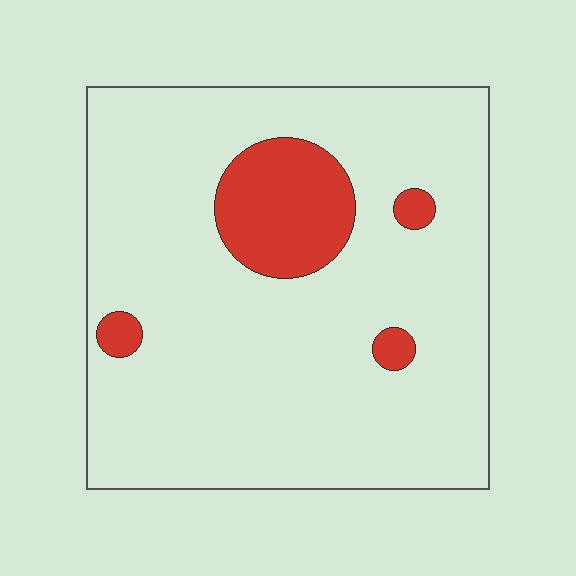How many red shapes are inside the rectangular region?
4.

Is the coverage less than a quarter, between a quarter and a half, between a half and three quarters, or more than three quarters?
Less than a quarter.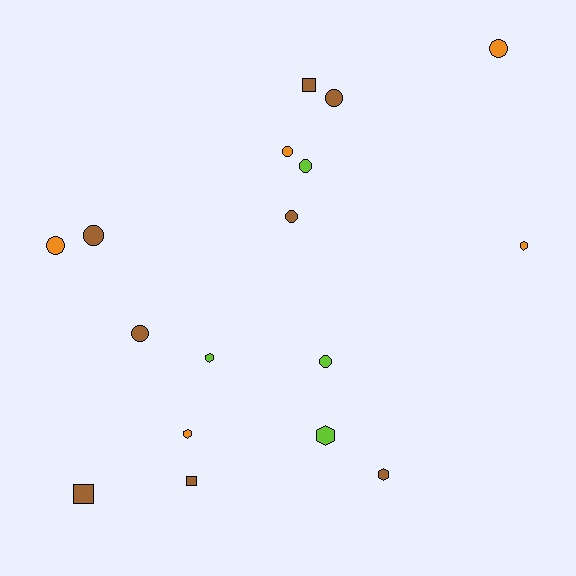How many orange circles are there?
There are 3 orange circles.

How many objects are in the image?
There are 17 objects.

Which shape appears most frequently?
Circle, with 9 objects.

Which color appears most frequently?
Brown, with 8 objects.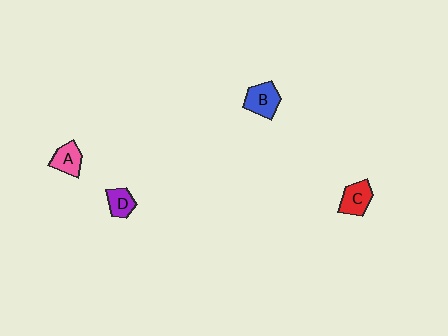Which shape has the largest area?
Shape B (blue).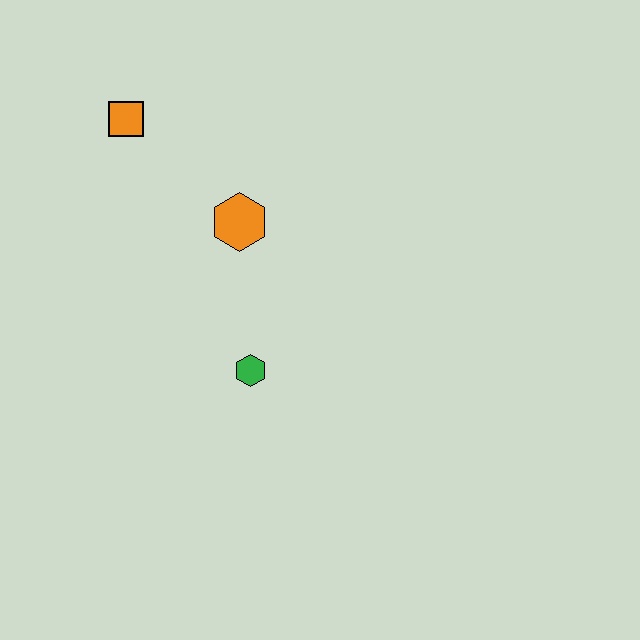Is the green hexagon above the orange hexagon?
No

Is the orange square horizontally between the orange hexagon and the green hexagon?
No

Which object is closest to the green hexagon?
The orange hexagon is closest to the green hexagon.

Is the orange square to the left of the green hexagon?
Yes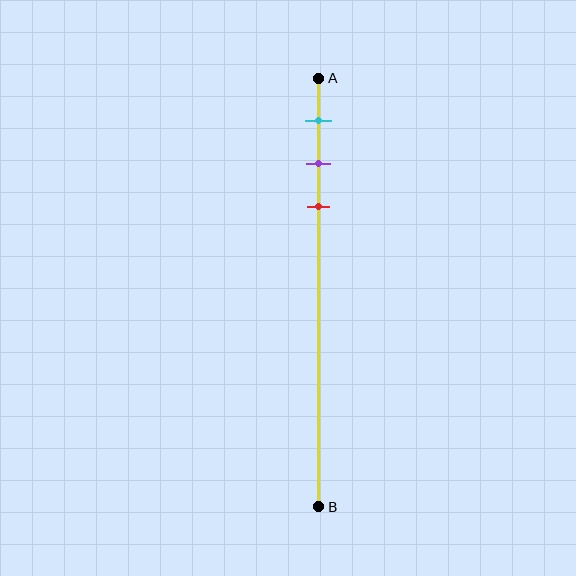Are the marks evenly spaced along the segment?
Yes, the marks are approximately evenly spaced.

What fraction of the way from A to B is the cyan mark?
The cyan mark is approximately 10% (0.1) of the way from A to B.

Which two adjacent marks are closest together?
The purple and red marks are the closest adjacent pair.